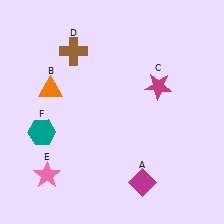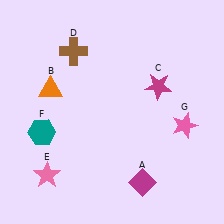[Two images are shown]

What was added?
A pink star (G) was added in Image 2.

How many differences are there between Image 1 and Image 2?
There is 1 difference between the two images.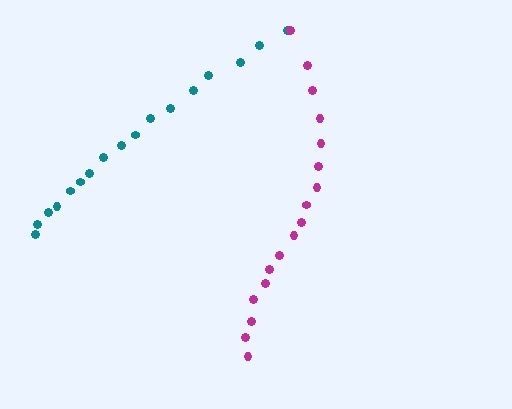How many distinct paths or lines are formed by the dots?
There are 2 distinct paths.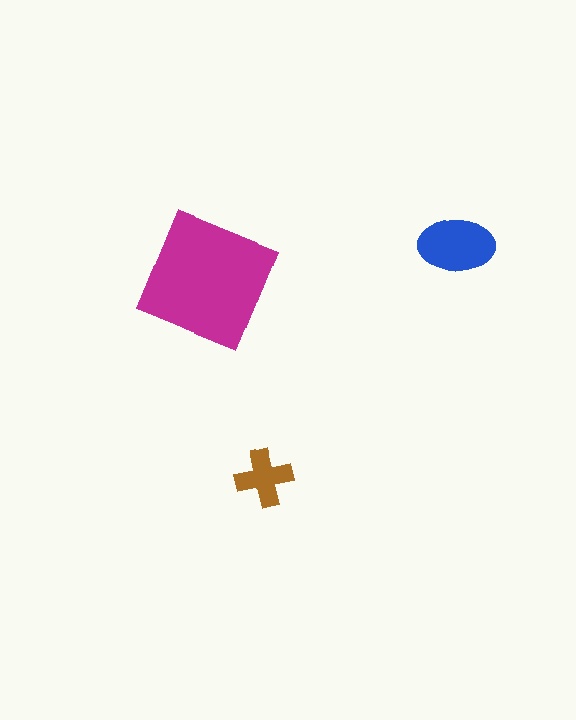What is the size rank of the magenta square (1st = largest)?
1st.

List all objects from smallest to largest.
The brown cross, the blue ellipse, the magenta square.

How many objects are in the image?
There are 3 objects in the image.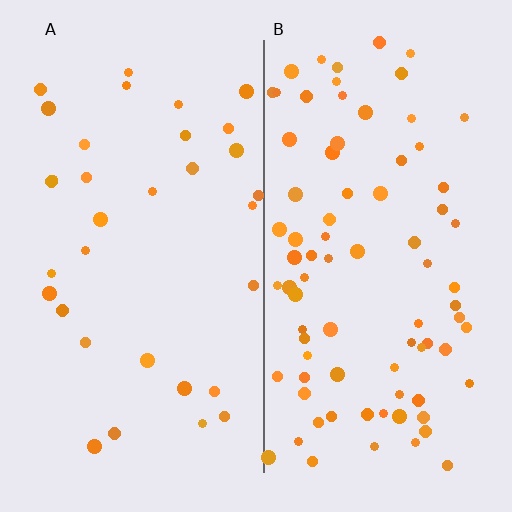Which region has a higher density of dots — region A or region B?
B (the right).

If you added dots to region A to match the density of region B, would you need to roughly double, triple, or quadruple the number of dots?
Approximately triple.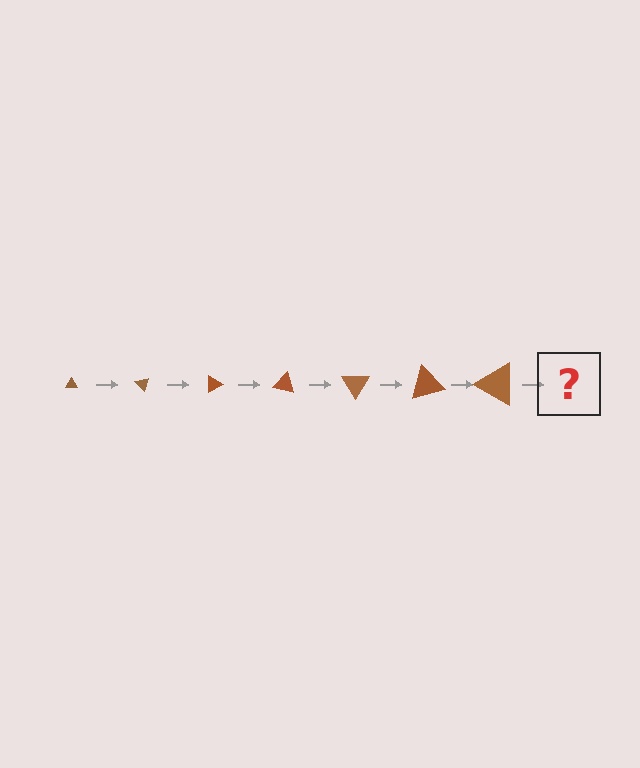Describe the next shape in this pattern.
It should be a triangle, larger than the previous one and rotated 315 degrees from the start.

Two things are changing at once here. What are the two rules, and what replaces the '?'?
The two rules are that the triangle grows larger each step and it rotates 45 degrees each step. The '?' should be a triangle, larger than the previous one and rotated 315 degrees from the start.